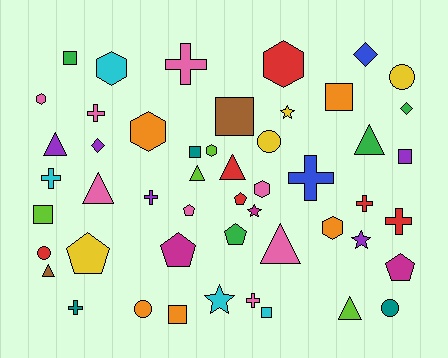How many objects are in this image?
There are 50 objects.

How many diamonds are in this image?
There are 3 diamonds.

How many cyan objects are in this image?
There are 4 cyan objects.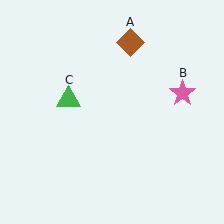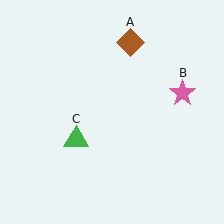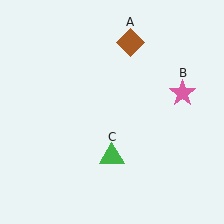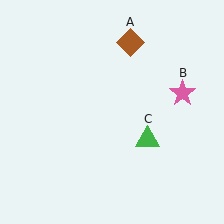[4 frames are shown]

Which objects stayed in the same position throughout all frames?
Brown diamond (object A) and pink star (object B) remained stationary.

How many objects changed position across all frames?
1 object changed position: green triangle (object C).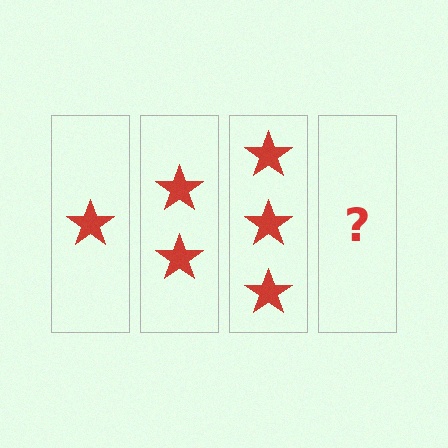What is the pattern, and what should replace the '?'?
The pattern is that each step adds one more star. The '?' should be 4 stars.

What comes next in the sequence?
The next element should be 4 stars.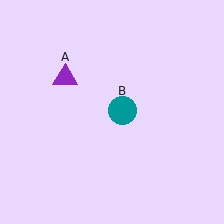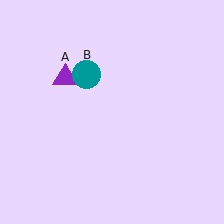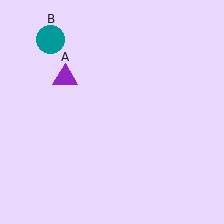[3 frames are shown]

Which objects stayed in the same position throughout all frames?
Purple triangle (object A) remained stationary.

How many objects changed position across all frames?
1 object changed position: teal circle (object B).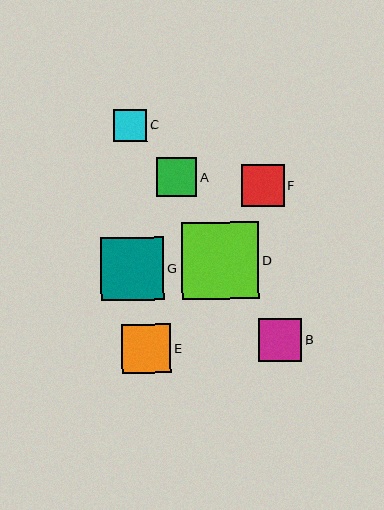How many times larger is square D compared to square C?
Square D is approximately 2.3 times the size of square C.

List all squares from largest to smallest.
From largest to smallest: D, G, E, B, F, A, C.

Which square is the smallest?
Square C is the smallest with a size of approximately 33 pixels.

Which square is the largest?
Square D is the largest with a size of approximately 77 pixels.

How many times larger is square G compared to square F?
Square G is approximately 1.5 times the size of square F.